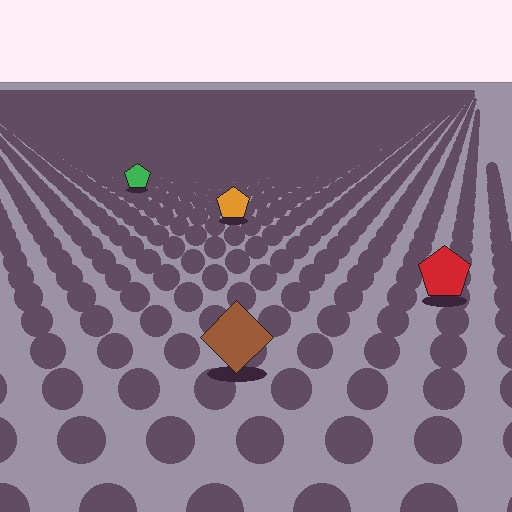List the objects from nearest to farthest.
From nearest to farthest: the brown diamond, the red pentagon, the orange pentagon, the green pentagon.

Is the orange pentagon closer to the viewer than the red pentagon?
No. The red pentagon is closer — you can tell from the texture gradient: the ground texture is coarser near it.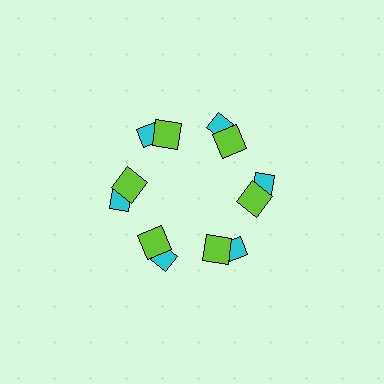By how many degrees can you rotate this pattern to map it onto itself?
The pattern maps onto itself every 60 degrees of rotation.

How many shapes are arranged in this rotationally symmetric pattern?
There are 12 shapes, arranged in 6 groups of 2.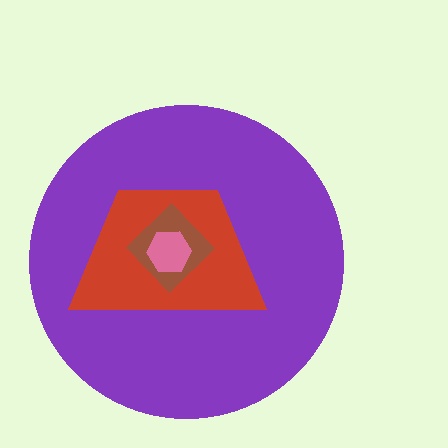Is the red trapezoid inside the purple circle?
Yes.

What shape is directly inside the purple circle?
The red trapezoid.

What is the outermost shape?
The purple circle.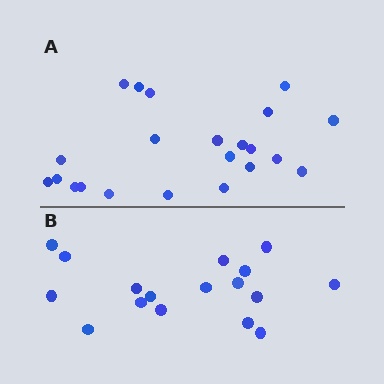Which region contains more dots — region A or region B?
Region A (the top region) has more dots.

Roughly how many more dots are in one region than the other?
Region A has about 5 more dots than region B.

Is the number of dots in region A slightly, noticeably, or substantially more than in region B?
Region A has noticeably more, but not dramatically so. The ratio is roughly 1.3 to 1.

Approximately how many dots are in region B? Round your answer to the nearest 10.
About 20 dots. (The exact count is 17, which rounds to 20.)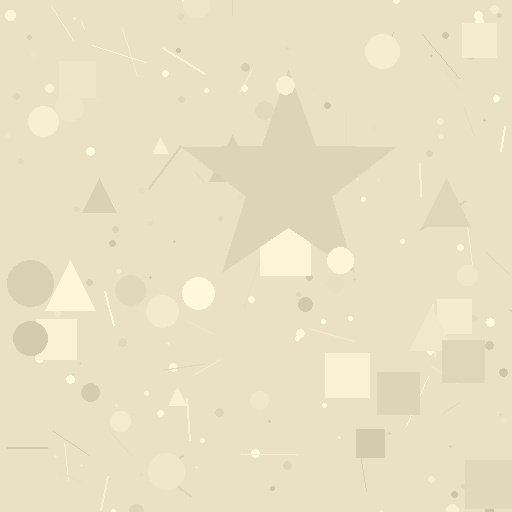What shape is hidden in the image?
A star is hidden in the image.